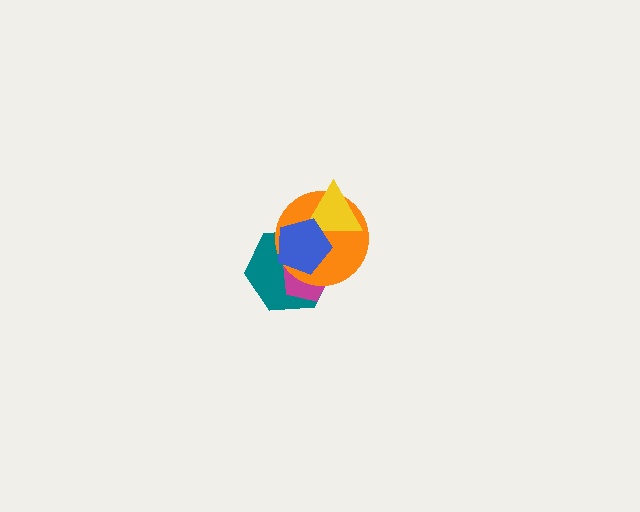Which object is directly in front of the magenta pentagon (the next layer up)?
The orange circle is directly in front of the magenta pentagon.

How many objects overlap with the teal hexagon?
3 objects overlap with the teal hexagon.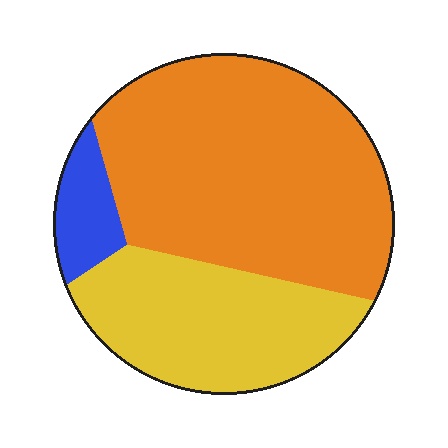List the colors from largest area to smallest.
From largest to smallest: orange, yellow, blue.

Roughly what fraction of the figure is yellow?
Yellow takes up between a sixth and a third of the figure.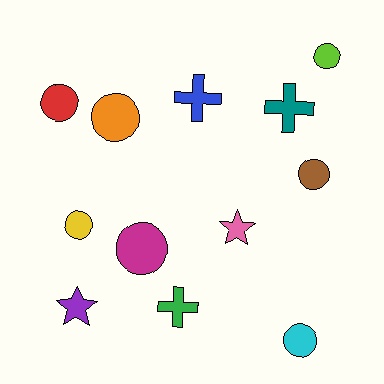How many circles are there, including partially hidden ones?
There are 7 circles.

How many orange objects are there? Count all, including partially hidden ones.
There is 1 orange object.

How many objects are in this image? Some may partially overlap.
There are 12 objects.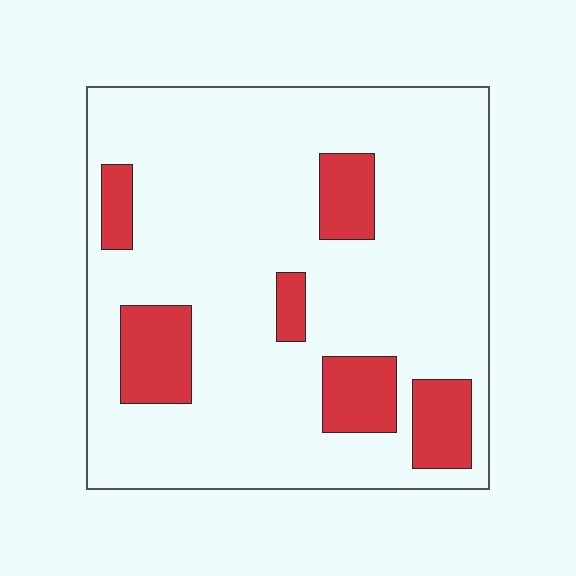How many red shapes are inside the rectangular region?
6.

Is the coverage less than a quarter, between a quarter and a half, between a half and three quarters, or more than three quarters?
Less than a quarter.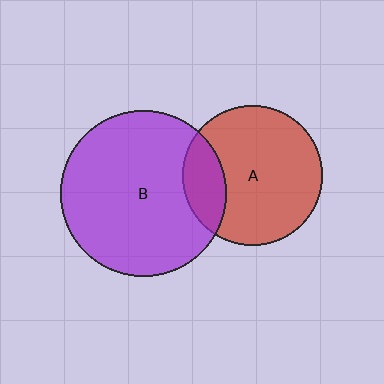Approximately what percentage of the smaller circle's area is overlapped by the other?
Approximately 20%.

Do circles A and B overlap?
Yes.